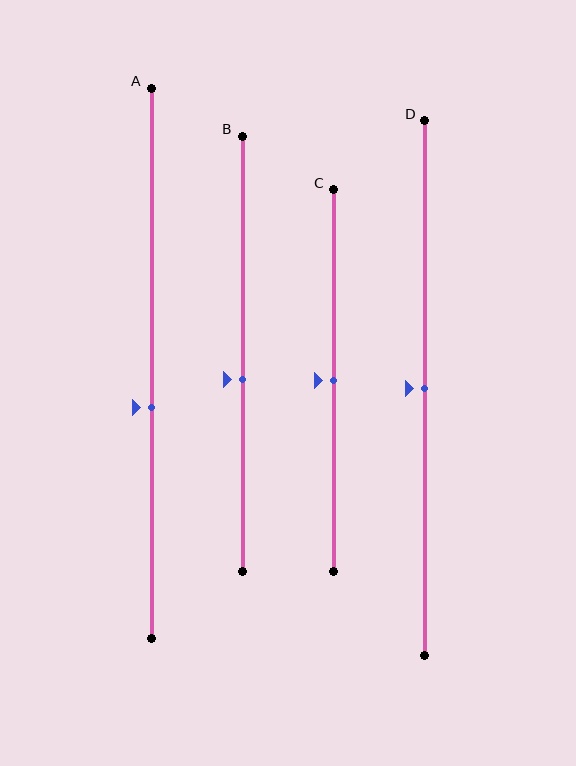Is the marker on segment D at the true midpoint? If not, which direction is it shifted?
Yes, the marker on segment D is at the true midpoint.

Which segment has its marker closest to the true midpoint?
Segment C has its marker closest to the true midpoint.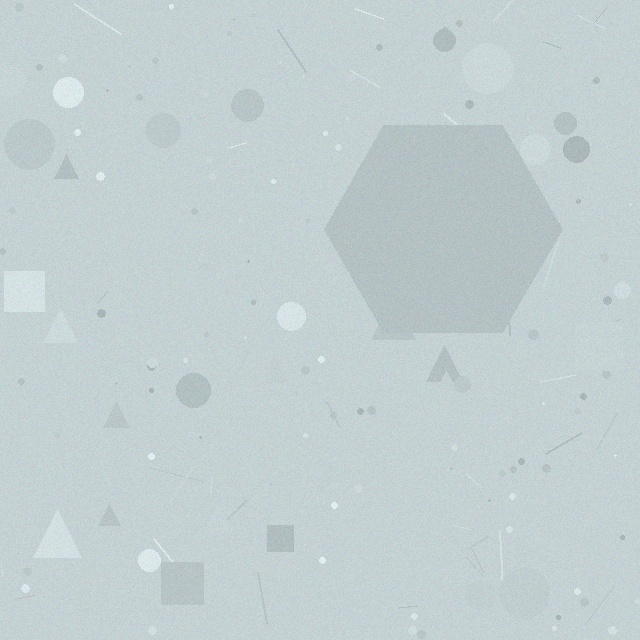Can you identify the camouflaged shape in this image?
The camouflaged shape is a hexagon.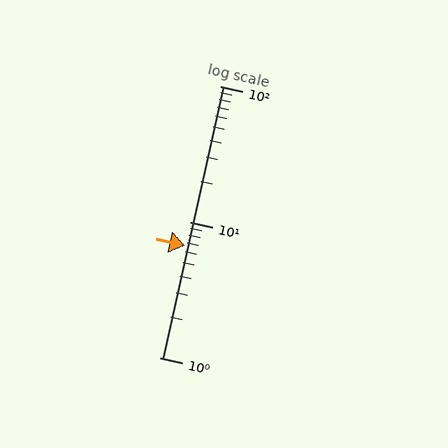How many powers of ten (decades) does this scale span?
The scale spans 2 decades, from 1 to 100.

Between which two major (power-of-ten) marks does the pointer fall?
The pointer is between 1 and 10.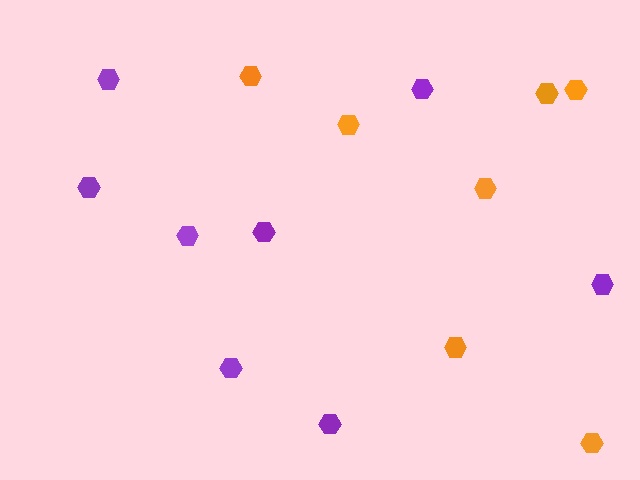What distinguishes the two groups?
There are 2 groups: one group of purple hexagons (8) and one group of orange hexagons (7).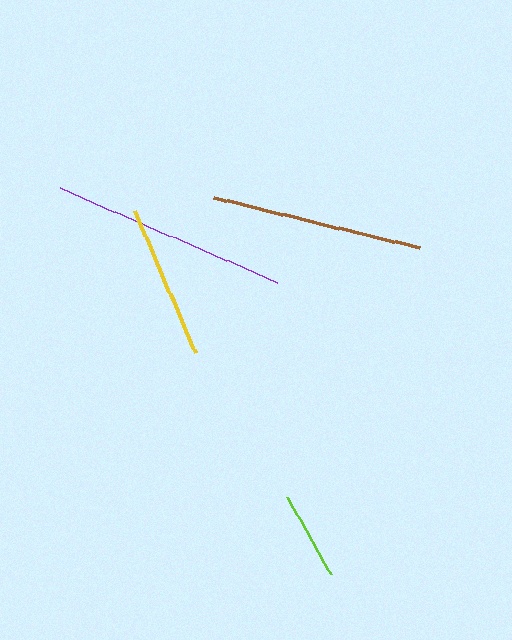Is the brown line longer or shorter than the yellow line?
The brown line is longer than the yellow line.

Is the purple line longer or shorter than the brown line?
The purple line is longer than the brown line.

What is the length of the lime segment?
The lime segment is approximately 88 pixels long.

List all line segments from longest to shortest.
From longest to shortest: purple, brown, yellow, lime.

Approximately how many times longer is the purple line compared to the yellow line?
The purple line is approximately 1.5 times the length of the yellow line.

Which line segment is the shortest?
The lime line is the shortest at approximately 88 pixels.